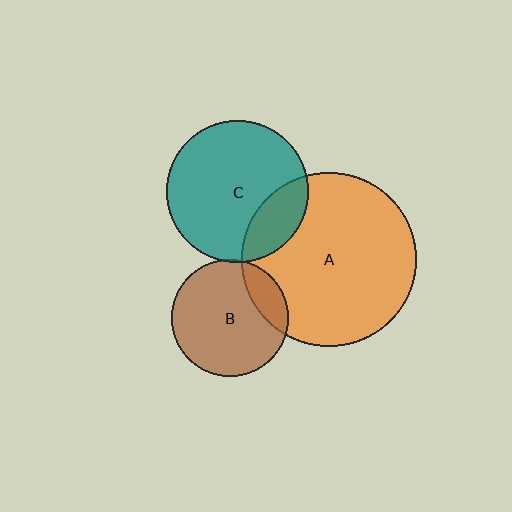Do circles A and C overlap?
Yes.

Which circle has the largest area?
Circle A (orange).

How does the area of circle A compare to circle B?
Approximately 2.2 times.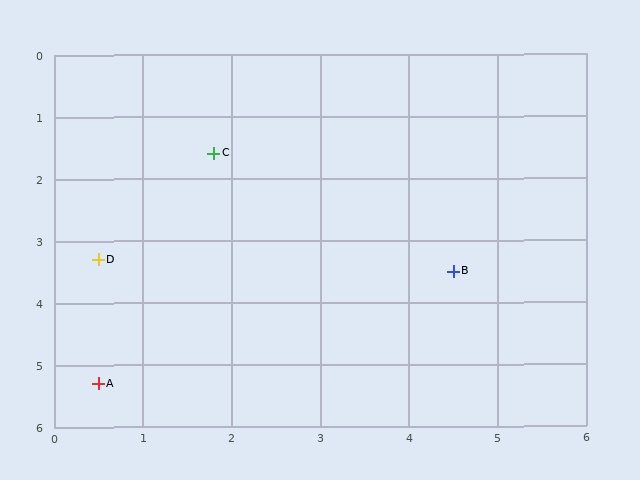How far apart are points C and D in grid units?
Points C and D are about 2.1 grid units apart.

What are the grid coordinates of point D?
Point D is at approximately (0.5, 3.3).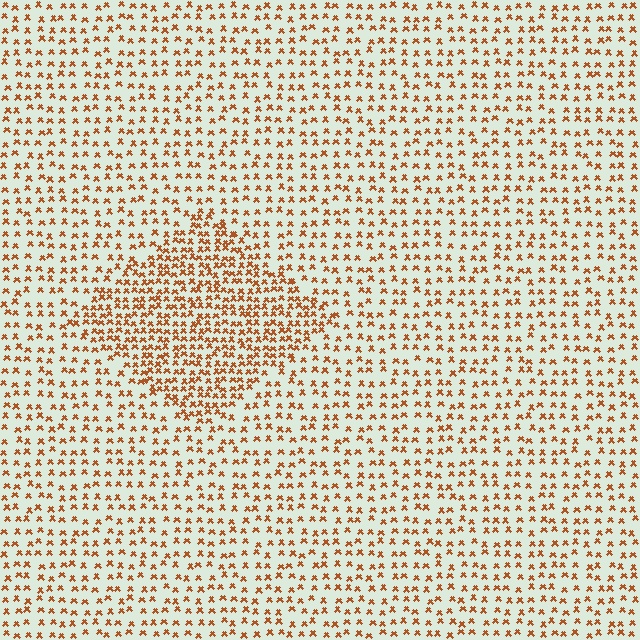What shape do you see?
I see a diamond.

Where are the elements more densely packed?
The elements are more densely packed inside the diamond boundary.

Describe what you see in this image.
The image contains small brown elements arranged at two different densities. A diamond-shaped region is visible where the elements are more densely packed than the surrounding area.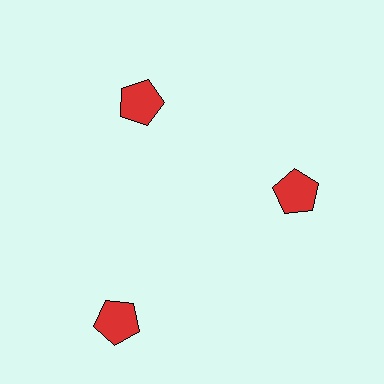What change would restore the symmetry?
The symmetry would be restored by moving it inward, back onto the ring so that all 3 pentagons sit at equal angles and equal distance from the center.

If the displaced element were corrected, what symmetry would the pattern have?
It would have 3-fold rotational symmetry — the pattern would map onto itself every 120 degrees.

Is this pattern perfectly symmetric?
No. The 3 red pentagons are arranged in a ring, but one element near the 7 o'clock position is pushed outward from the center, breaking the 3-fold rotational symmetry.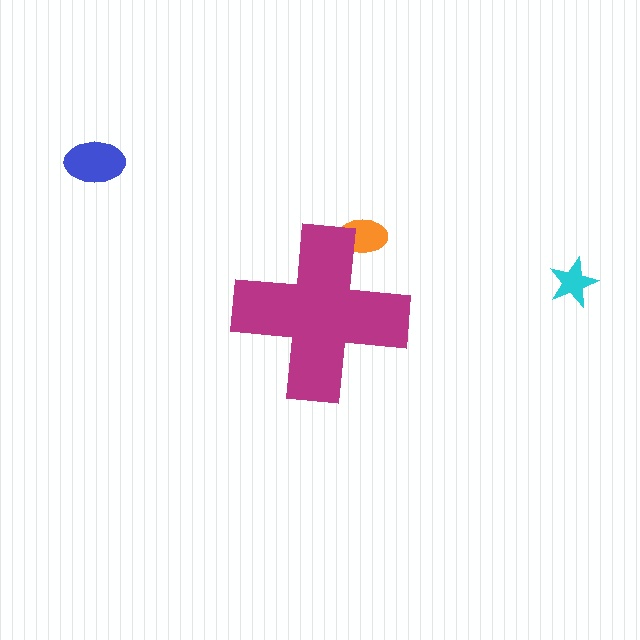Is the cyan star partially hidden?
No, the cyan star is fully visible.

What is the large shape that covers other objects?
A magenta cross.